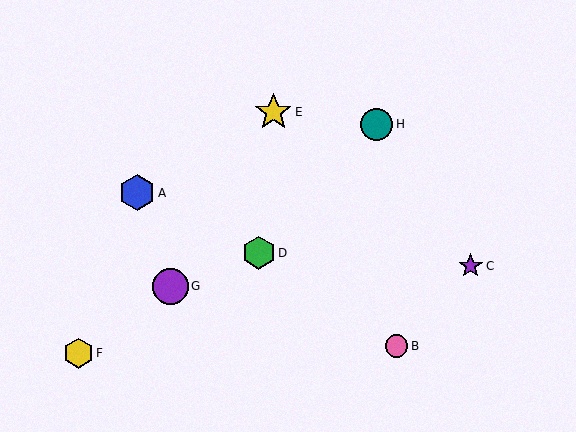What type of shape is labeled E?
Shape E is a yellow star.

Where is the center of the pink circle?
The center of the pink circle is at (397, 346).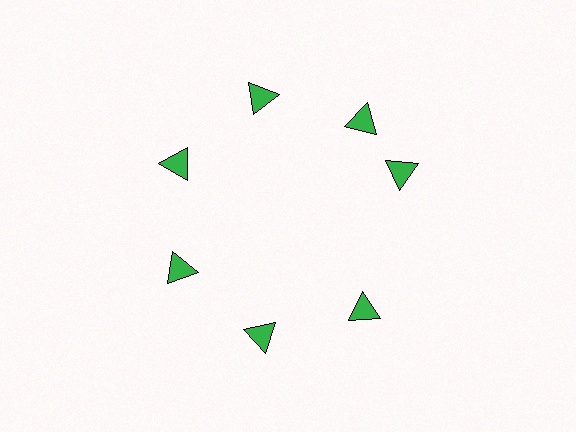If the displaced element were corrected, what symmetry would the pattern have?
It would have 7-fold rotational symmetry — the pattern would map onto itself every 51 degrees.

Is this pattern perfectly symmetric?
No. The 7 green triangles are arranged in a ring, but one element near the 3 o'clock position is rotated out of alignment along the ring, breaking the 7-fold rotational symmetry.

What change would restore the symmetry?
The symmetry would be restored by rotating it back into even spacing with its neighbors so that all 7 triangles sit at equal angles and equal distance from the center.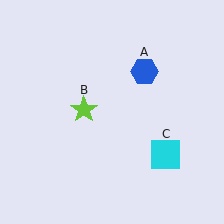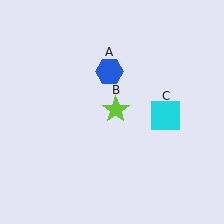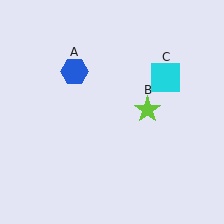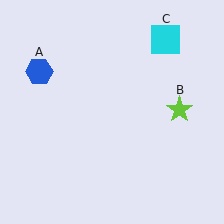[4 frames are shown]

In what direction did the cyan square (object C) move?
The cyan square (object C) moved up.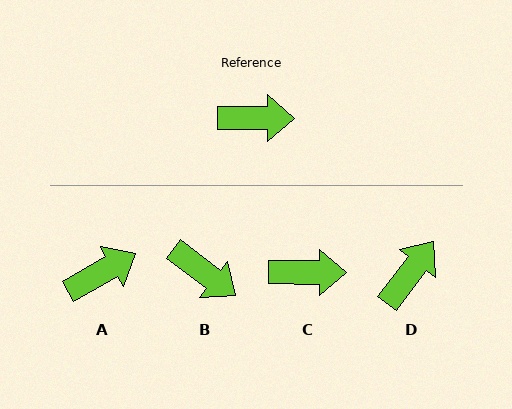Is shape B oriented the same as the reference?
No, it is off by about 37 degrees.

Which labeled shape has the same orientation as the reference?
C.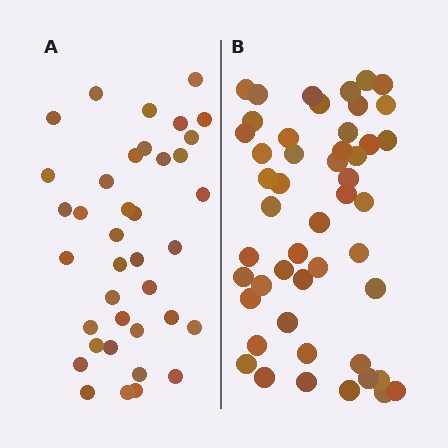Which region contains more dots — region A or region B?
Region B (the right region) has more dots.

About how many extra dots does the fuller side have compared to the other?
Region B has roughly 12 or so more dots than region A.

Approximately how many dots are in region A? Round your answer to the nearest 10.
About 40 dots. (The exact count is 38, which rounds to 40.)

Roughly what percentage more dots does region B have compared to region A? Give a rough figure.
About 30% more.